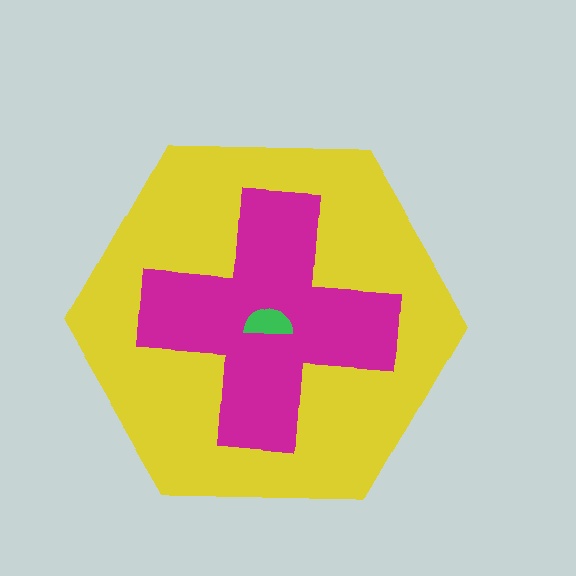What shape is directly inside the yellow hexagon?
The magenta cross.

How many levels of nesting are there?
3.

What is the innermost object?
The green semicircle.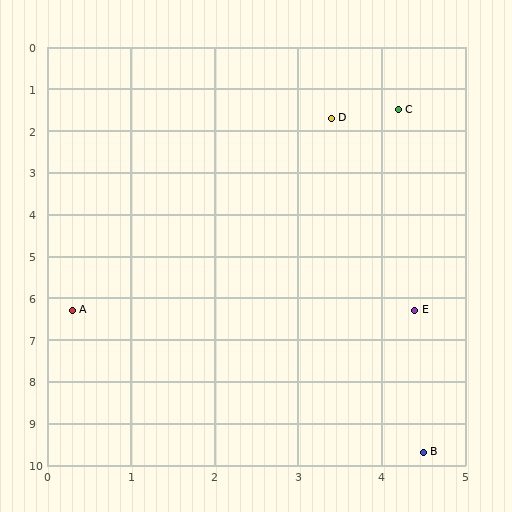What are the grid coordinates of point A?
Point A is at approximately (0.3, 6.3).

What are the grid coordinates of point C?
Point C is at approximately (4.2, 1.5).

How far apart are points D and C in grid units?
Points D and C are about 0.8 grid units apart.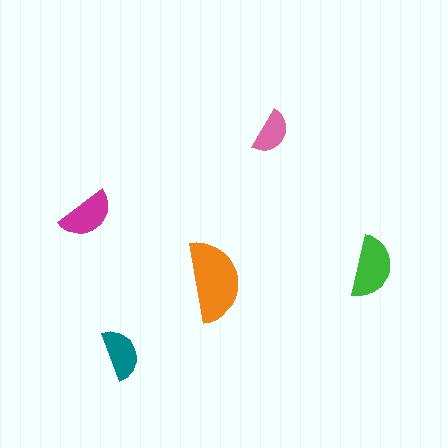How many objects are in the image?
There are 5 objects in the image.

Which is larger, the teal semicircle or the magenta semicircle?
The magenta one.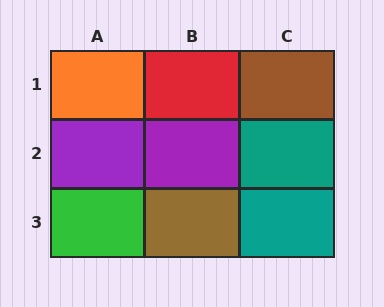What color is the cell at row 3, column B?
Brown.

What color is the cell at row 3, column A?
Green.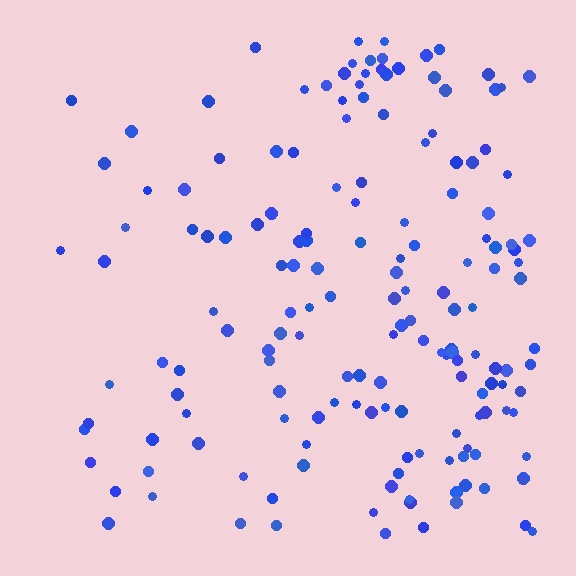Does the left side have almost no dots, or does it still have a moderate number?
Still a moderate number, just noticeably fewer than the right.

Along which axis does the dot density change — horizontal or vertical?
Horizontal.